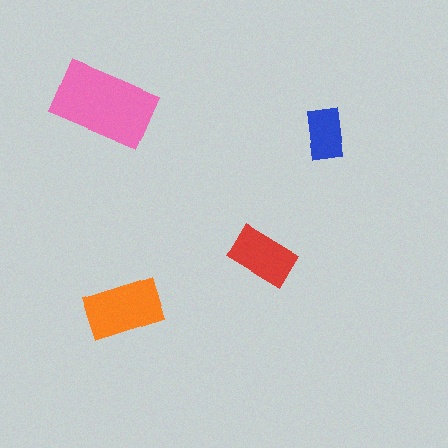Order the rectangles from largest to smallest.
the pink one, the orange one, the red one, the blue one.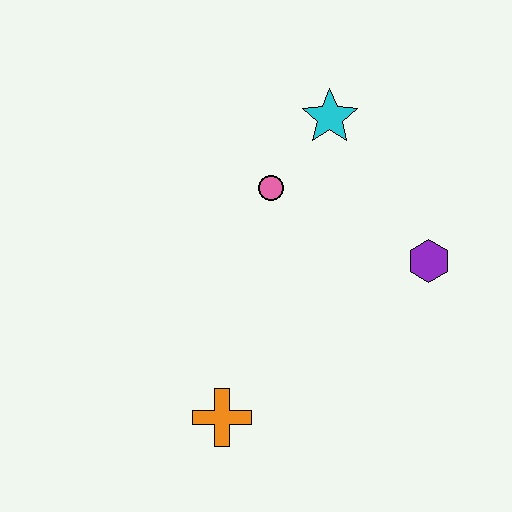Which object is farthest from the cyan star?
The orange cross is farthest from the cyan star.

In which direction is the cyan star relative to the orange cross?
The cyan star is above the orange cross.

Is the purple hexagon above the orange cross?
Yes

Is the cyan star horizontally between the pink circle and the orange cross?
No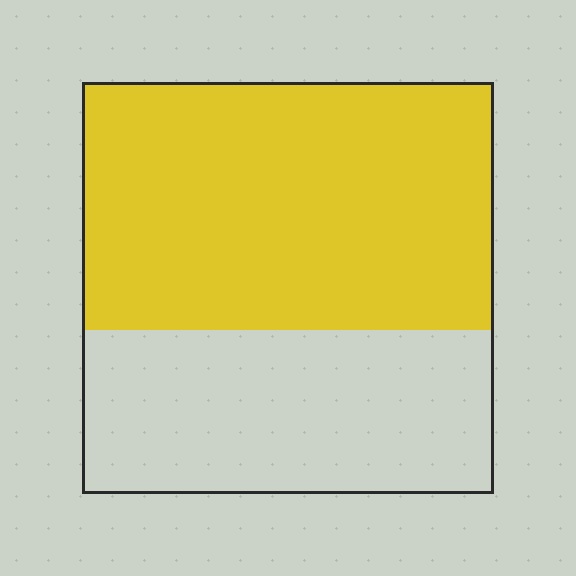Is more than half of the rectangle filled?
Yes.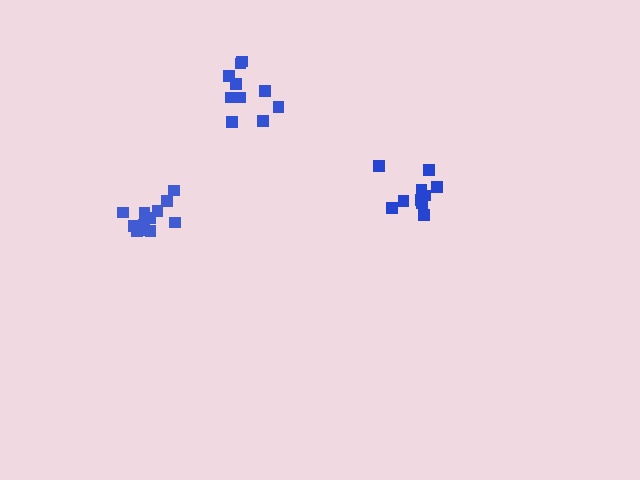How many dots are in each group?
Group 1: 12 dots, Group 2: 10 dots, Group 3: 10 dots (32 total).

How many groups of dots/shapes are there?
There are 3 groups.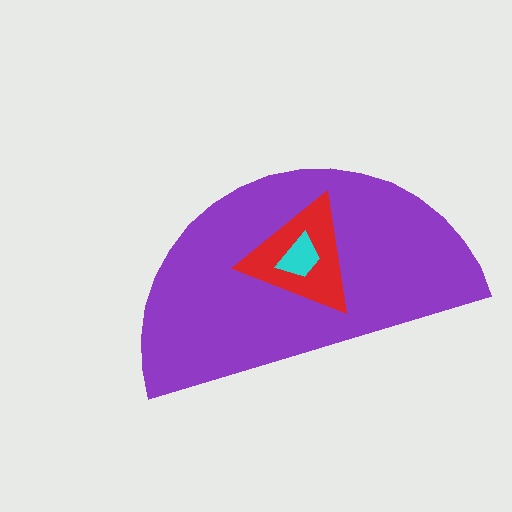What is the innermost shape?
The cyan trapezoid.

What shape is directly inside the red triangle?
The cyan trapezoid.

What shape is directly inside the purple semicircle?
The red triangle.